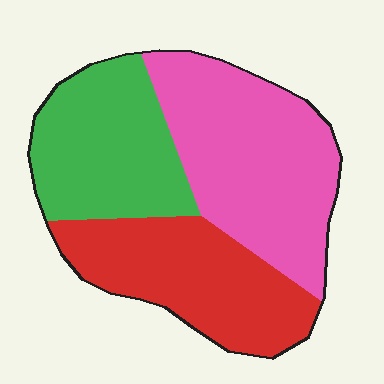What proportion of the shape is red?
Red covers around 30% of the shape.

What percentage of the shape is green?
Green takes up between a quarter and a half of the shape.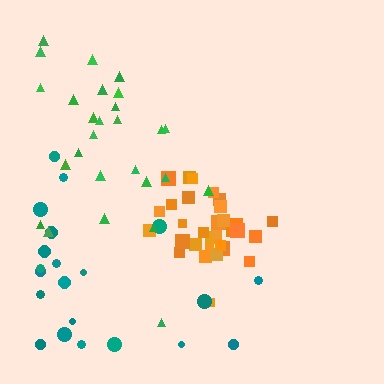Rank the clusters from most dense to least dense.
orange, green, teal.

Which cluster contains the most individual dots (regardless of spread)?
Orange (33).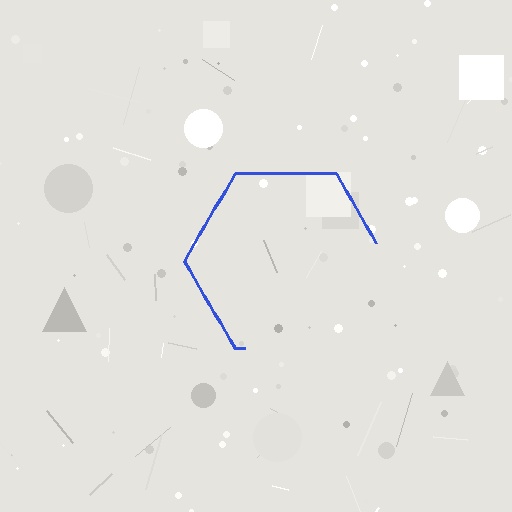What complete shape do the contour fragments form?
The contour fragments form a hexagon.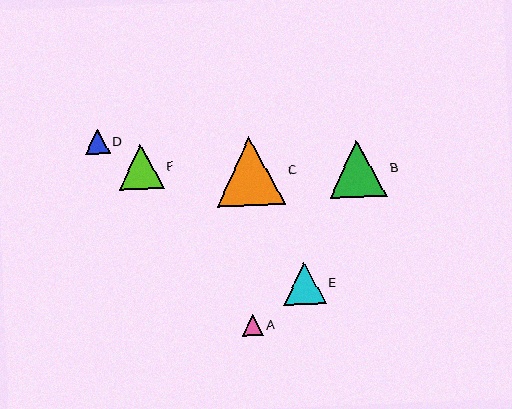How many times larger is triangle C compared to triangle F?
Triangle C is approximately 1.5 times the size of triangle F.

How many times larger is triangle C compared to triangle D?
Triangle C is approximately 2.8 times the size of triangle D.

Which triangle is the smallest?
Triangle A is the smallest with a size of approximately 21 pixels.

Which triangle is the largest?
Triangle C is the largest with a size of approximately 69 pixels.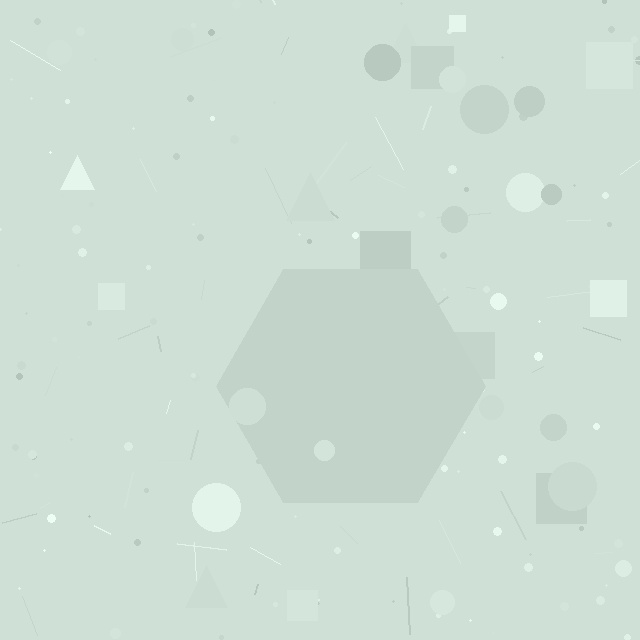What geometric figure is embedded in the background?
A hexagon is embedded in the background.